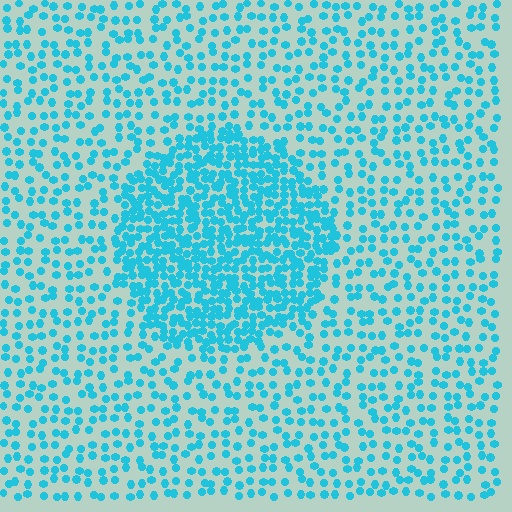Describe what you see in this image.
The image contains small cyan elements arranged at two different densities. A circle-shaped region is visible where the elements are more densely packed than the surrounding area.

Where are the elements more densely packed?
The elements are more densely packed inside the circle boundary.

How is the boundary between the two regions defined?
The boundary is defined by a change in element density (approximately 2.3x ratio). All elements are the same color, size, and shape.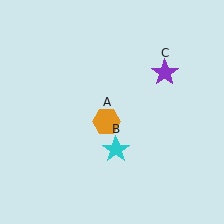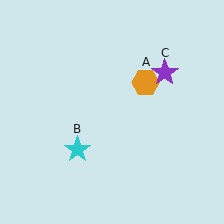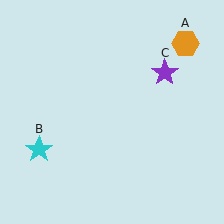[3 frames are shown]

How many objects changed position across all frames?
2 objects changed position: orange hexagon (object A), cyan star (object B).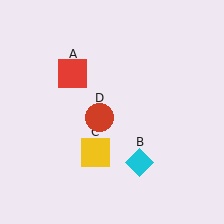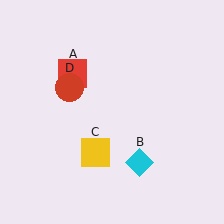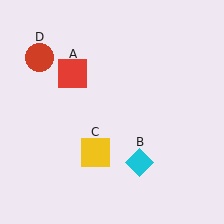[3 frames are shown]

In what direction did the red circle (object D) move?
The red circle (object D) moved up and to the left.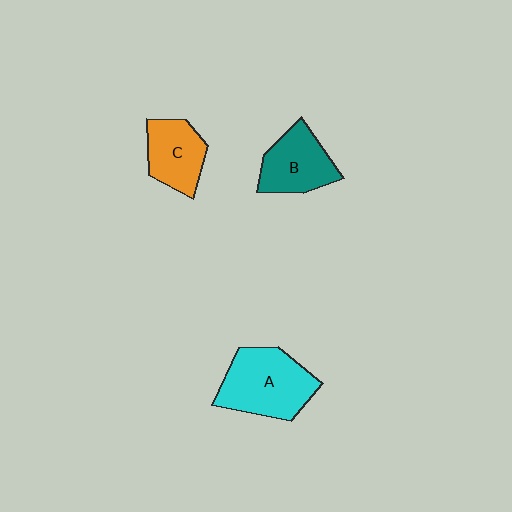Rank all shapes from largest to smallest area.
From largest to smallest: A (cyan), B (teal), C (orange).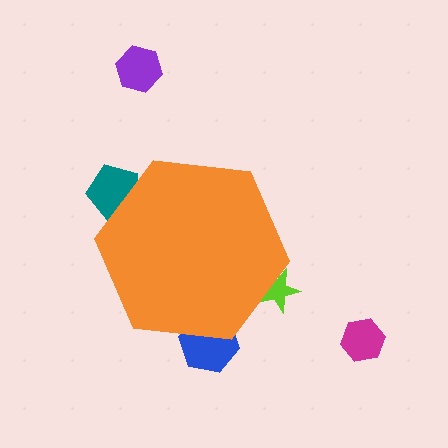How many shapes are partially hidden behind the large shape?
3 shapes are partially hidden.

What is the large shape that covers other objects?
An orange hexagon.